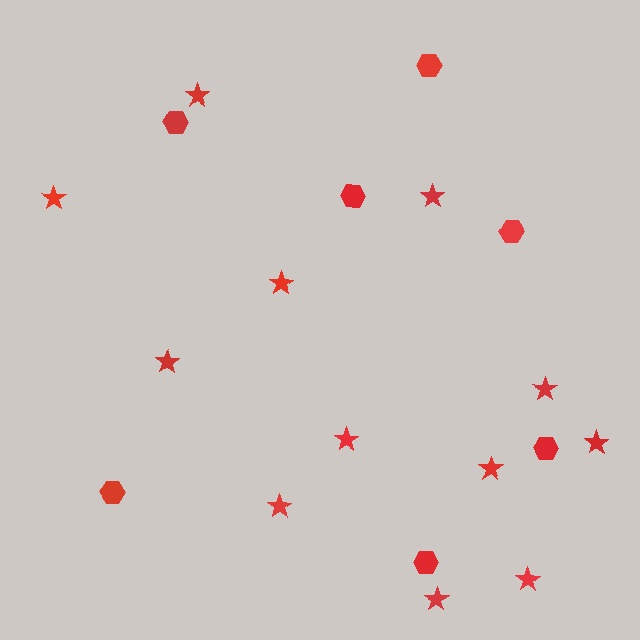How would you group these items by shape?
There are 2 groups: one group of stars (12) and one group of hexagons (7).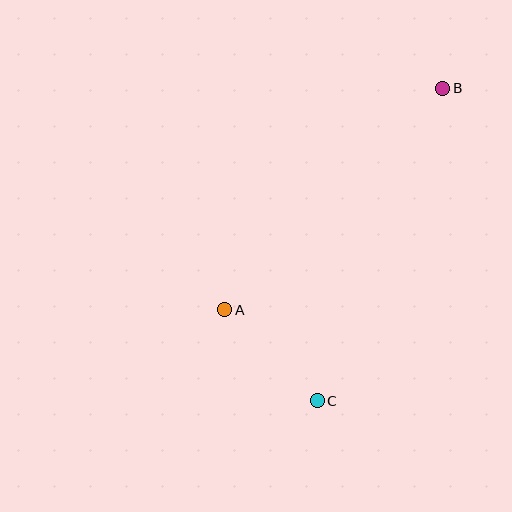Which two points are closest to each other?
Points A and C are closest to each other.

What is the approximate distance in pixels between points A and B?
The distance between A and B is approximately 311 pixels.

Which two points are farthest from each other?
Points B and C are farthest from each other.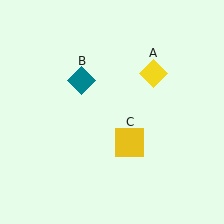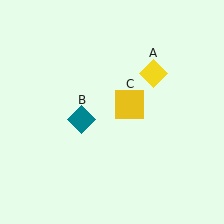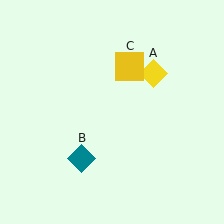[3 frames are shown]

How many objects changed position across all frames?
2 objects changed position: teal diamond (object B), yellow square (object C).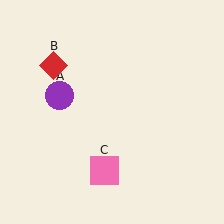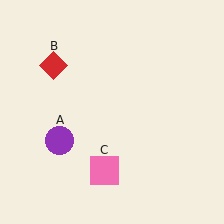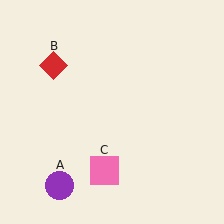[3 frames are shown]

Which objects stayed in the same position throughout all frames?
Red diamond (object B) and pink square (object C) remained stationary.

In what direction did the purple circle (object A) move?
The purple circle (object A) moved down.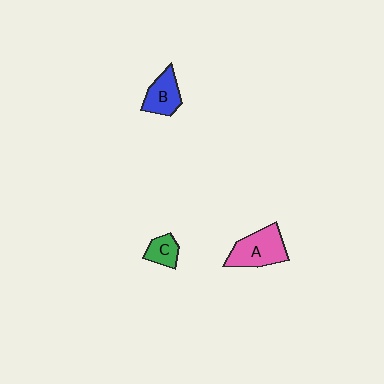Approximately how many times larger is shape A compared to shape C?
Approximately 2.1 times.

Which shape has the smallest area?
Shape C (green).